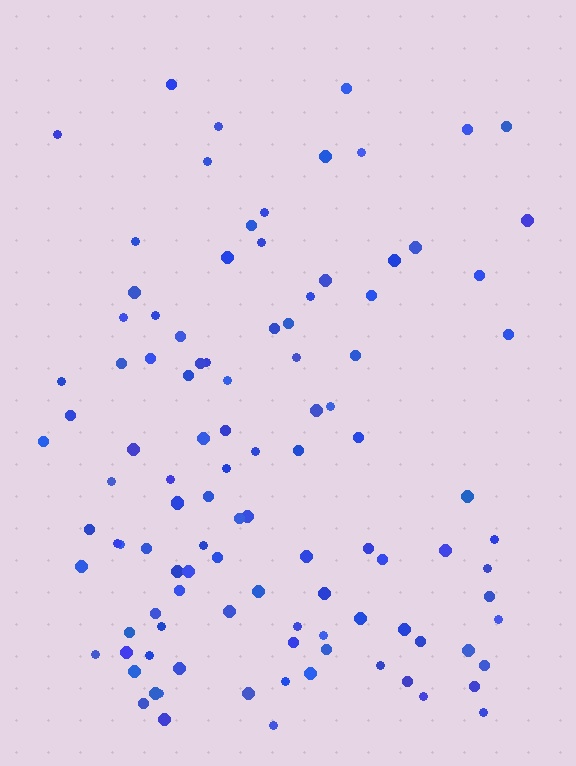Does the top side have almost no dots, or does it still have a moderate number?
Still a moderate number, just noticeably fewer than the bottom.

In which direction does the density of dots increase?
From top to bottom, with the bottom side densest.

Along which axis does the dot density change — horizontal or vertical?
Vertical.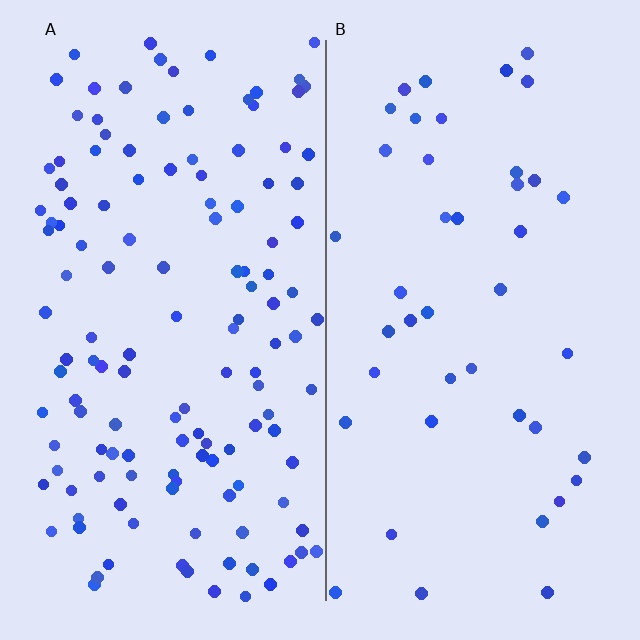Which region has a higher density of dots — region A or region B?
A (the left).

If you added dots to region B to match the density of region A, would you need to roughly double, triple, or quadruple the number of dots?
Approximately triple.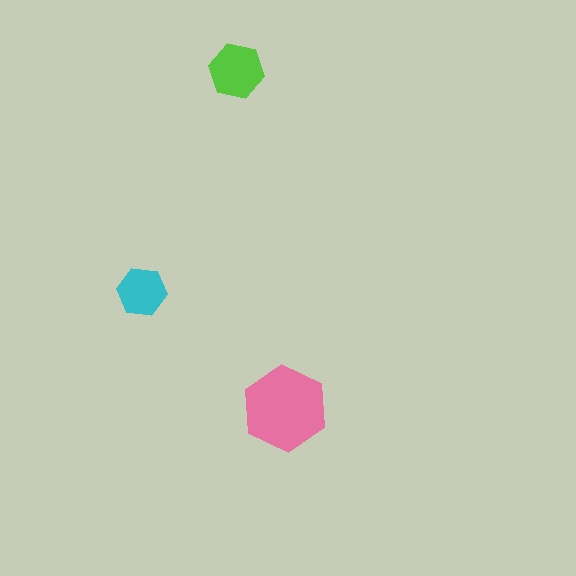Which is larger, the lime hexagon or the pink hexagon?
The pink one.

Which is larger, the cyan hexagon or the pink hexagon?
The pink one.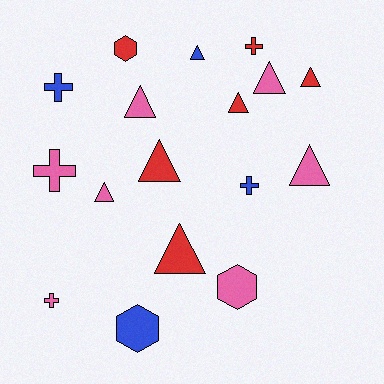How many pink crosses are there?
There are 2 pink crosses.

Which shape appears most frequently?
Triangle, with 9 objects.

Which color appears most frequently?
Pink, with 7 objects.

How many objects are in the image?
There are 17 objects.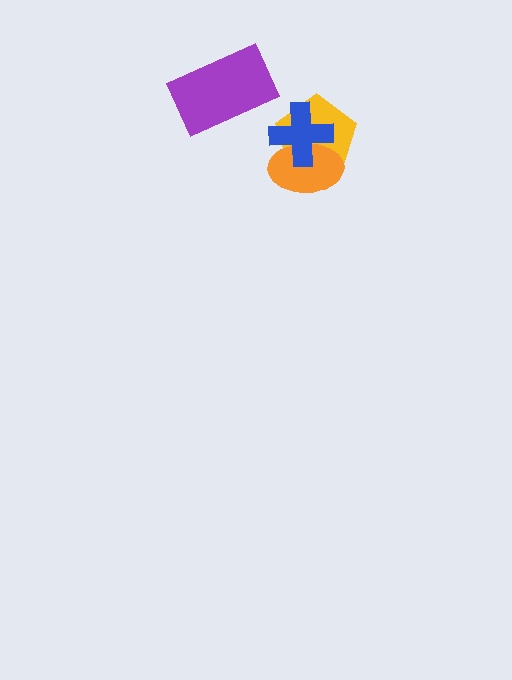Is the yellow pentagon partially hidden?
Yes, it is partially covered by another shape.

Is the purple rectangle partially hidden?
No, no other shape covers it.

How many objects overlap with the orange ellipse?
2 objects overlap with the orange ellipse.